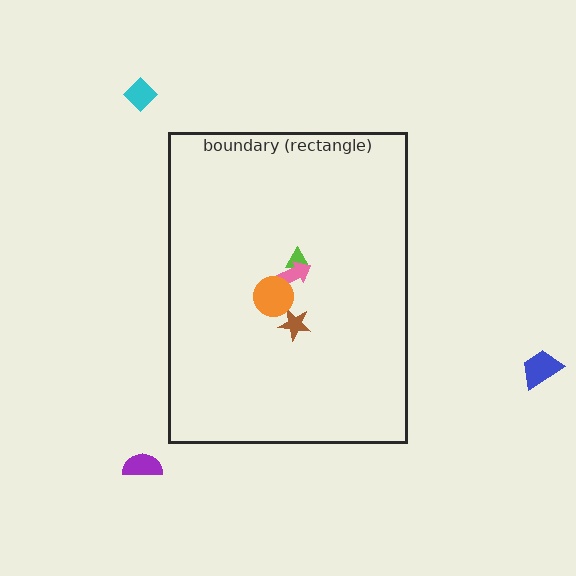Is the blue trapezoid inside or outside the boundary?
Outside.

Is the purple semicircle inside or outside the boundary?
Outside.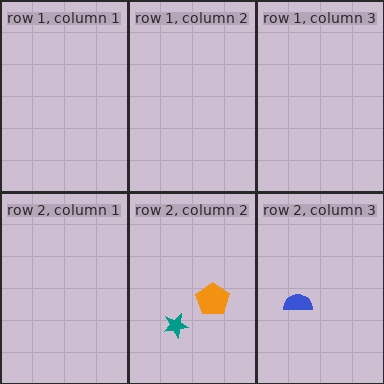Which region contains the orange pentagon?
The row 2, column 2 region.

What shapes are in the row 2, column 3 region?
The blue semicircle.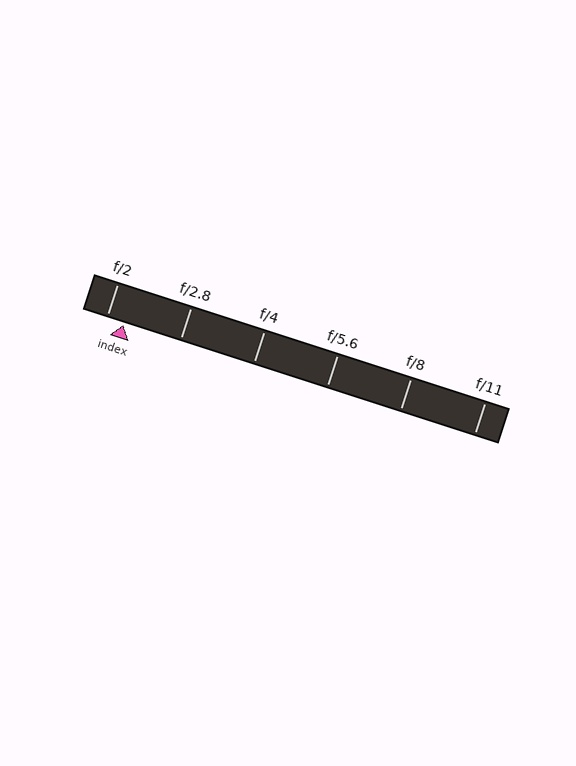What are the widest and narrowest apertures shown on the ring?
The widest aperture shown is f/2 and the narrowest is f/11.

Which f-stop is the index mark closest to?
The index mark is closest to f/2.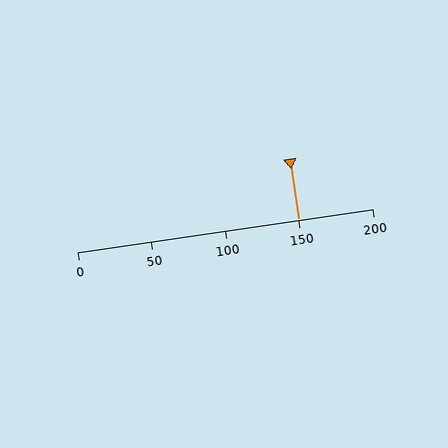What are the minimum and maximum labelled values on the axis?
The axis runs from 0 to 200.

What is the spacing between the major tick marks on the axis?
The major ticks are spaced 50 apart.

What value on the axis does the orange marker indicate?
The marker indicates approximately 150.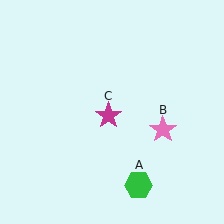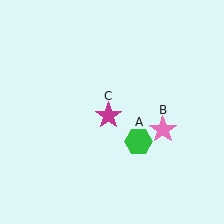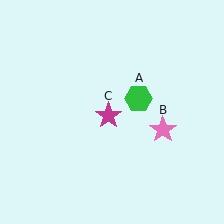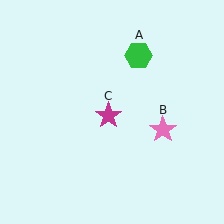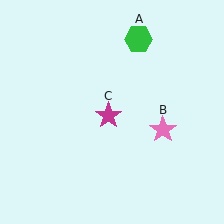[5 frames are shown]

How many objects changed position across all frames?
1 object changed position: green hexagon (object A).